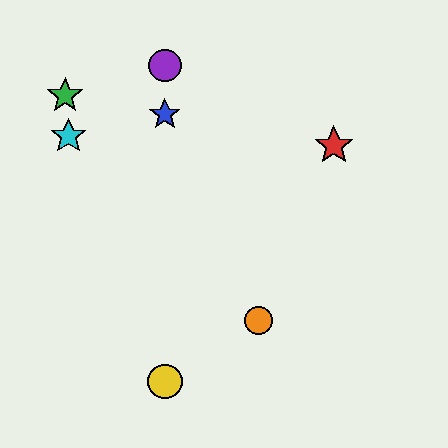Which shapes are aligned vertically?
The blue star, the yellow circle, the purple circle are aligned vertically.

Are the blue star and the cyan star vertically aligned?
No, the blue star is at x≈165 and the cyan star is at x≈68.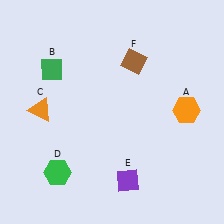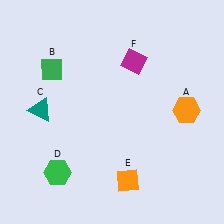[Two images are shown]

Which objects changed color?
C changed from orange to teal. E changed from purple to orange. F changed from brown to magenta.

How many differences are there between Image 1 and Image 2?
There are 3 differences between the two images.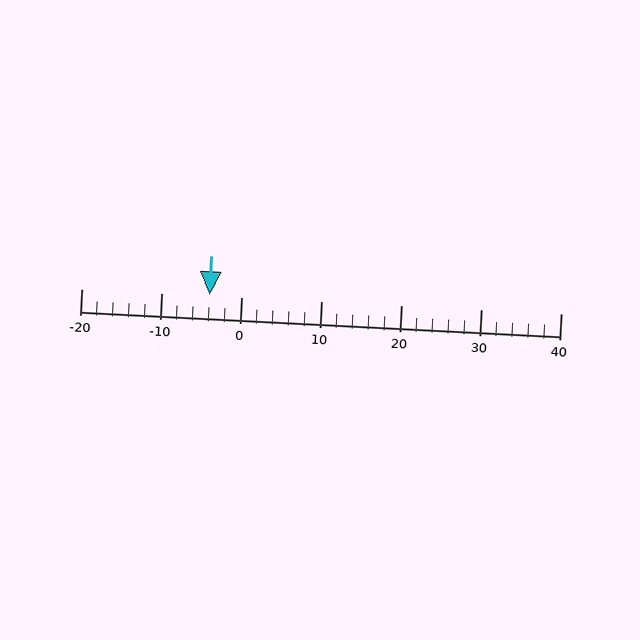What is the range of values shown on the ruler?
The ruler shows values from -20 to 40.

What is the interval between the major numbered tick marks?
The major tick marks are spaced 10 units apart.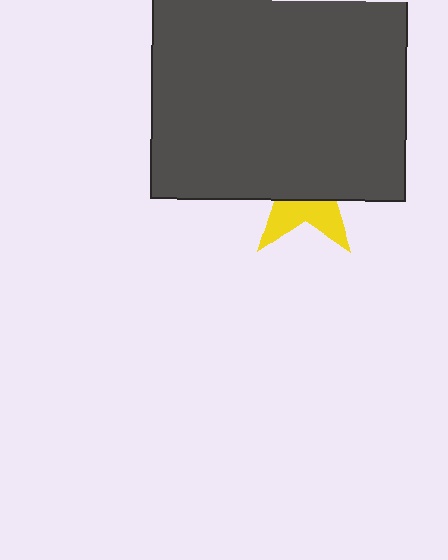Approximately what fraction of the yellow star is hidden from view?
Roughly 65% of the yellow star is hidden behind the dark gray square.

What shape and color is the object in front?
The object in front is a dark gray square.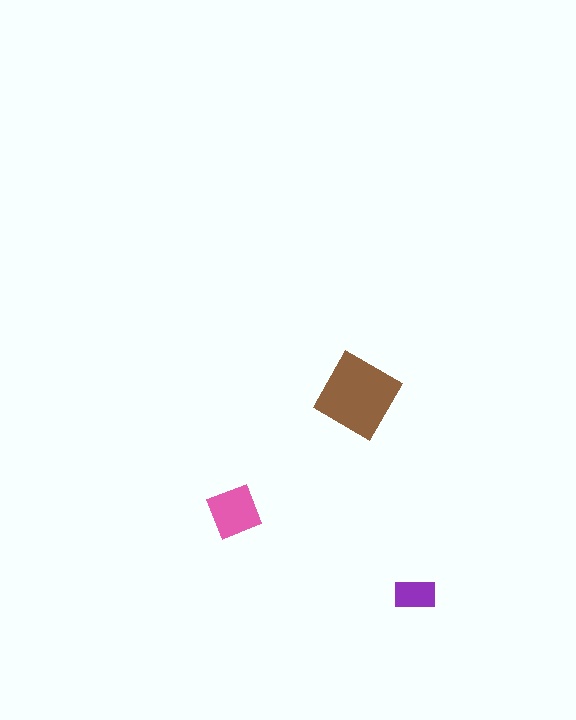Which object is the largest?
The brown square.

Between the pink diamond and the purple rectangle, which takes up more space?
The pink diamond.